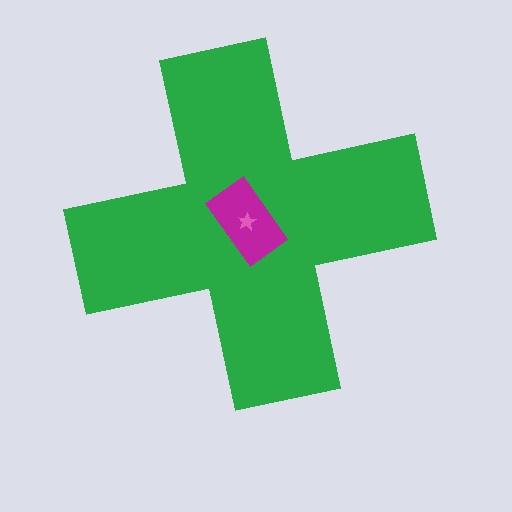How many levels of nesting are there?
3.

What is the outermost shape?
The green cross.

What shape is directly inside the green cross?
The magenta rectangle.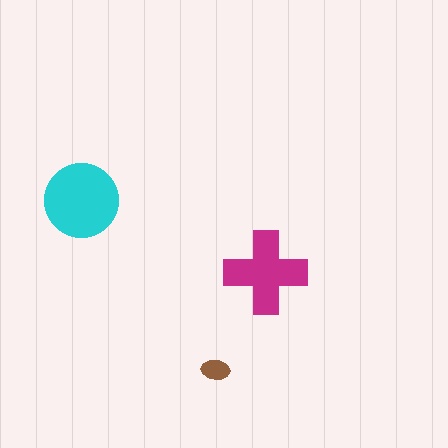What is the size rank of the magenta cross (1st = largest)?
2nd.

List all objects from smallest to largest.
The brown ellipse, the magenta cross, the cyan circle.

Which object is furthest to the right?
The magenta cross is rightmost.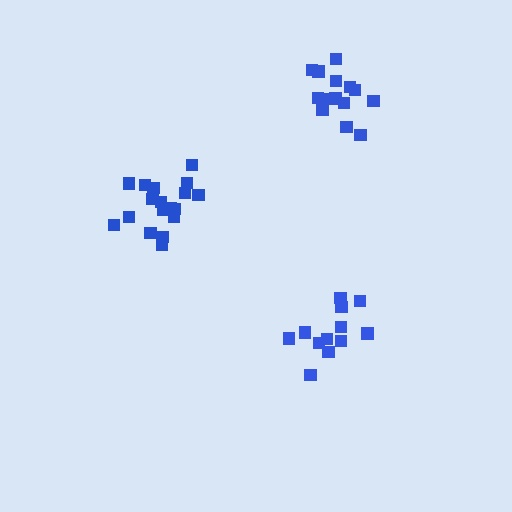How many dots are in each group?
Group 1: 18 dots, Group 2: 14 dots, Group 3: 13 dots (45 total).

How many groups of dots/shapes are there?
There are 3 groups.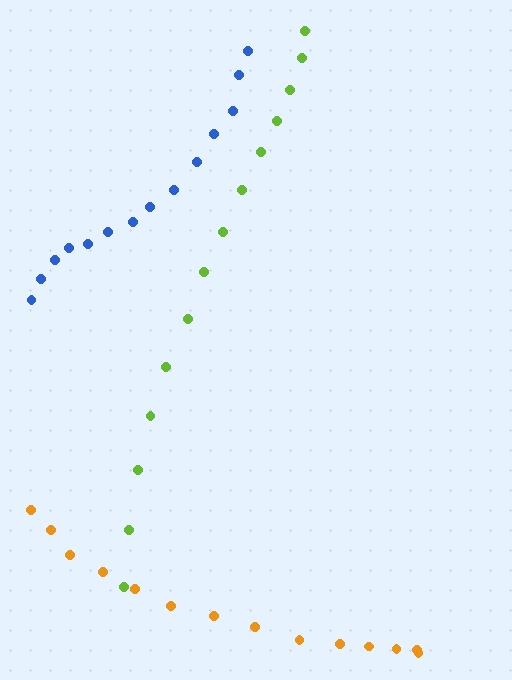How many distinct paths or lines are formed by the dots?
There are 3 distinct paths.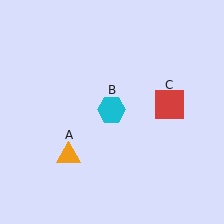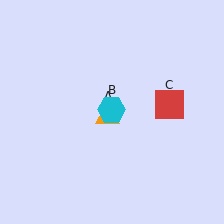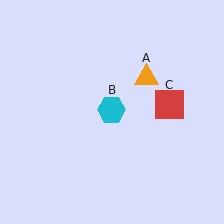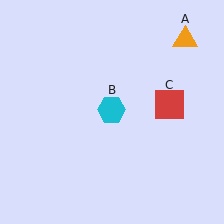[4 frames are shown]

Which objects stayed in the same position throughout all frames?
Cyan hexagon (object B) and red square (object C) remained stationary.